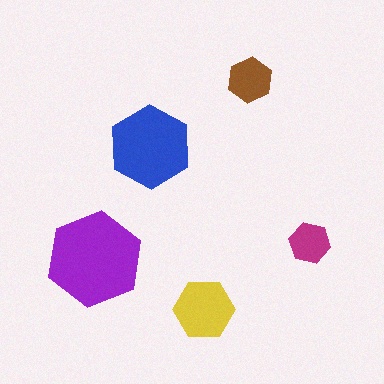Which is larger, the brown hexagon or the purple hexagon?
The purple one.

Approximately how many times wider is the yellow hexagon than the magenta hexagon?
About 1.5 times wider.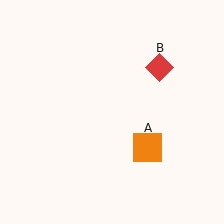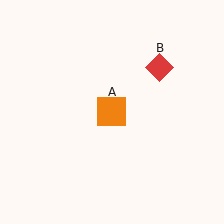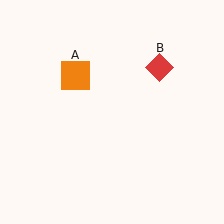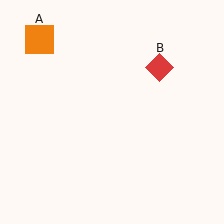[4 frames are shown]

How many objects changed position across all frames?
1 object changed position: orange square (object A).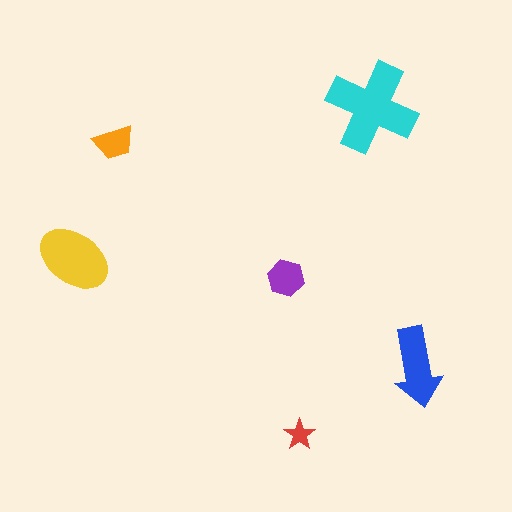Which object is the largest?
The cyan cross.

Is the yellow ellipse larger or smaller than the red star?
Larger.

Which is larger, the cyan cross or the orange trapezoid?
The cyan cross.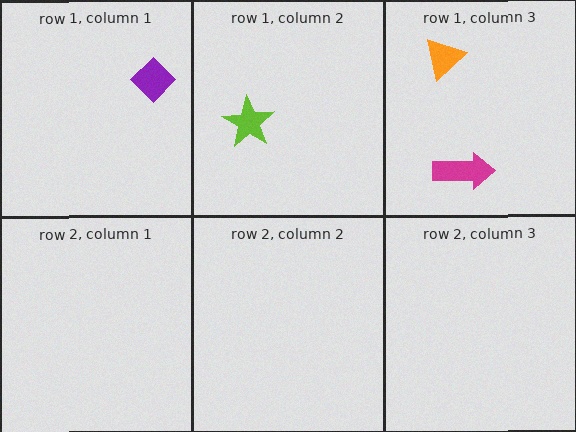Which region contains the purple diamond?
The row 1, column 1 region.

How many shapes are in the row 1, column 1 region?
1.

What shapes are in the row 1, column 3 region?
The magenta arrow, the orange triangle.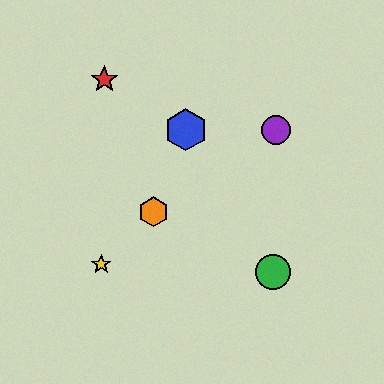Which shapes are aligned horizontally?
The blue hexagon, the purple circle are aligned horizontally.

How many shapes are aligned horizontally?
2 shapes (the blue hexagon, the purple circle) are aligned horizontally.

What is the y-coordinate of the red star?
The red star is at y≈79.